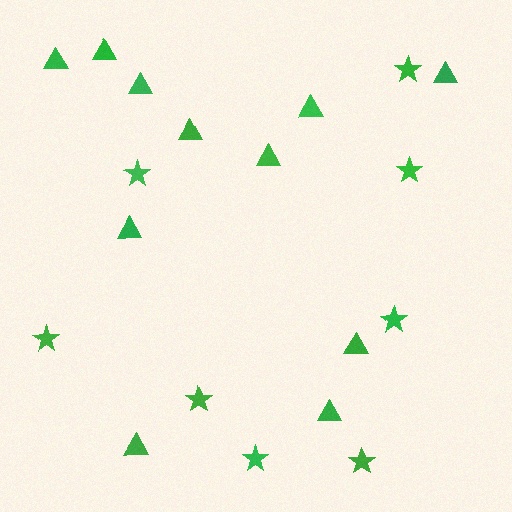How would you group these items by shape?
There are 2 groups: one group of stars (8) and one group of triangles (11).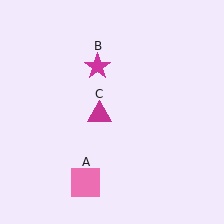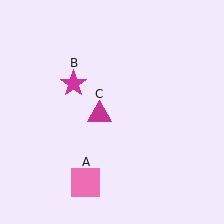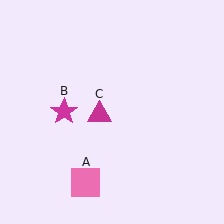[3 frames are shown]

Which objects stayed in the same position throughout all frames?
Pink square (object A) and magenta triangle (object C) remained stationary.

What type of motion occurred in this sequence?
The magenta star (object B) rotated counterclockwise around the center of the scene.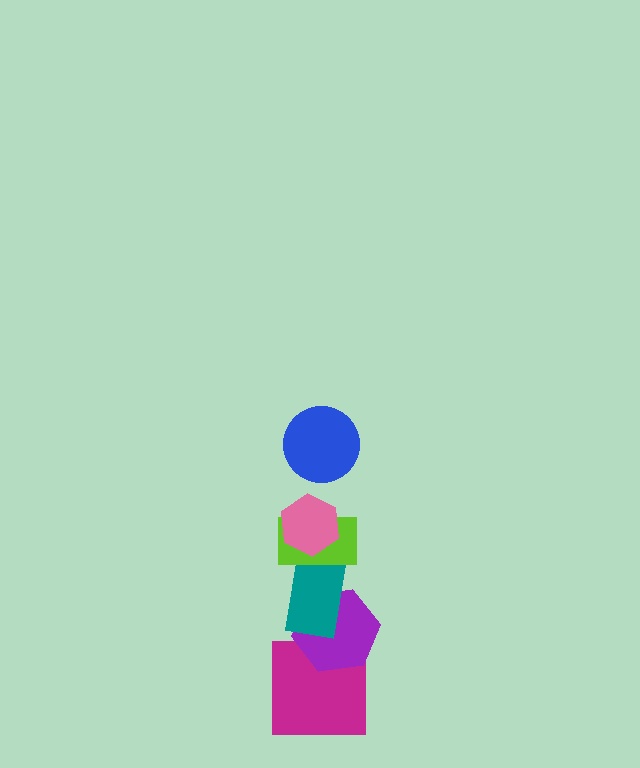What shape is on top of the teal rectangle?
The lime rectangle is on top of the teal rectangle.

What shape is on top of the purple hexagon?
The teal rectangle is on top of the purple hexagon.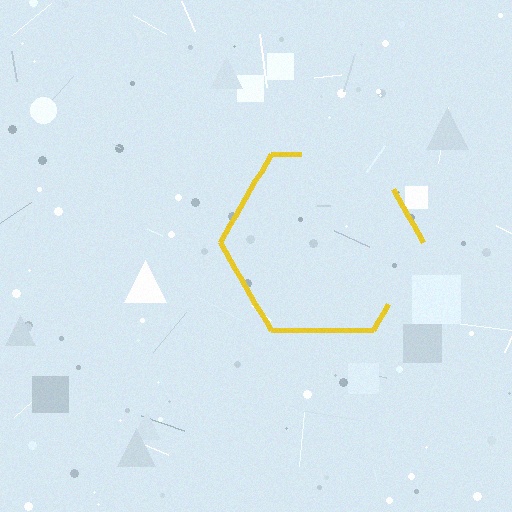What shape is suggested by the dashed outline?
The dashed outline suggests a hexagon.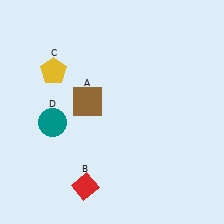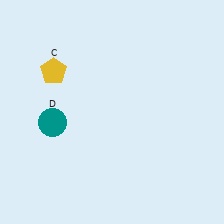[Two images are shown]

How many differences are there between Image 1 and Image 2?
There are 2 differences between the two images.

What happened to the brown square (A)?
The brown square (A) was removed in Image 2. It was in the top-left area of Image 1.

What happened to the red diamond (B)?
The red diamond (B) was removed in Image 2. It was in the bottom-left area of Image 1.